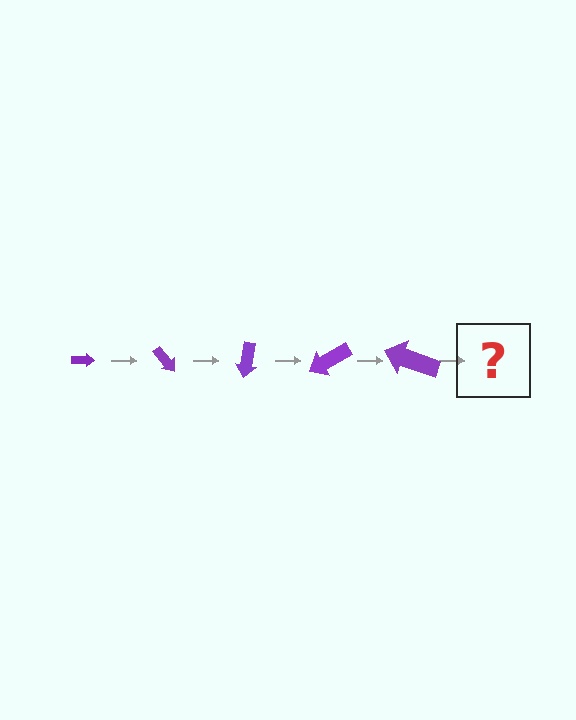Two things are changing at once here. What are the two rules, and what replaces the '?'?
The two rules are that the arrow grows larger each step and it rotates 50 degrees each step. The '?' should be an arrow, larger than the previous one and rotated 250 degrees from the start.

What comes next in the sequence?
The next element should be an arrow, larger than the previous one and rotated 250 degrees from the start.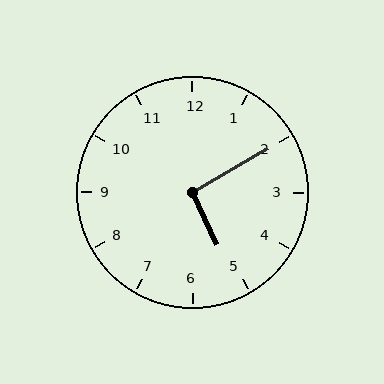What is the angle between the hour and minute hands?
Approximately 95 degrees.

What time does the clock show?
5:10.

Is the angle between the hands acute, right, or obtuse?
It is right.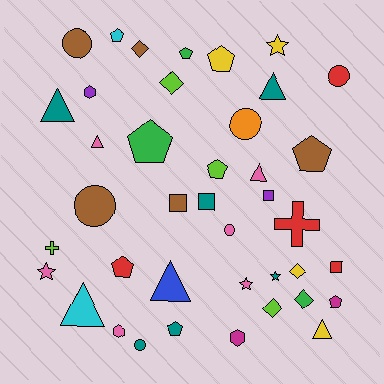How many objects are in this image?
There are 40 objects.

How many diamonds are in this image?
There are 5 diamonds.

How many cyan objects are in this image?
There are 2 cyan objects.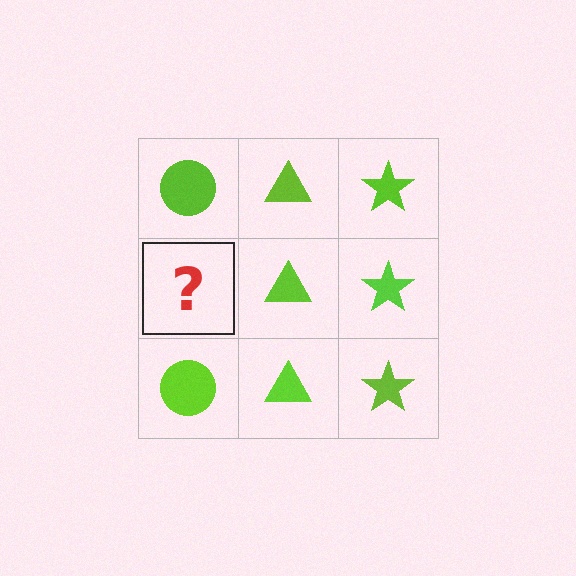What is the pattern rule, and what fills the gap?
The rule is that each column has a consistent shape. The gap should be filled with a lime circle.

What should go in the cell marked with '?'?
The missing cell should contain a lime circle.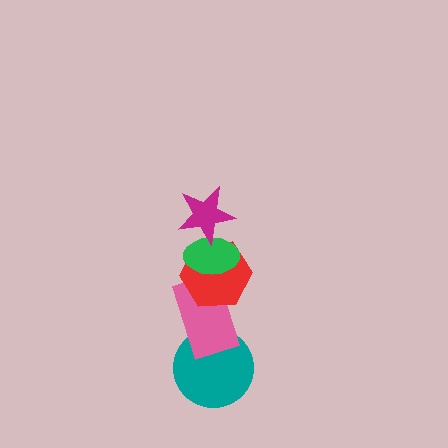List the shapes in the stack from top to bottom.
From top to bottom: the magenta star, the green ellipse, the red hexagon, the pink rectangle, the teal circle.